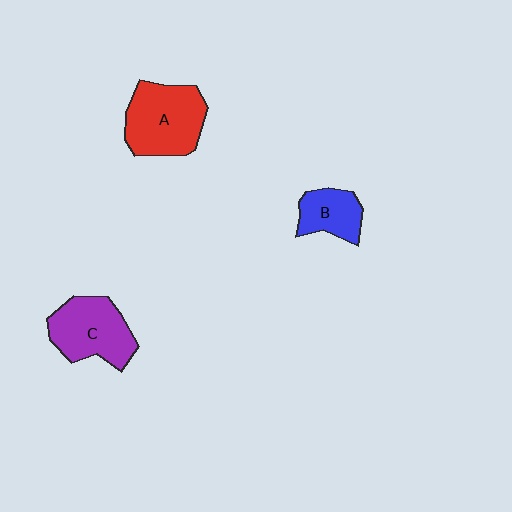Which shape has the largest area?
Shape A (red).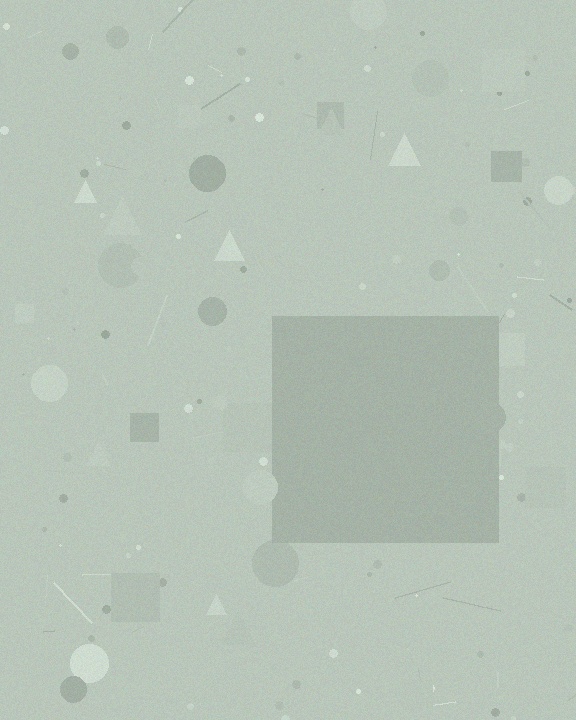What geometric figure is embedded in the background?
A square is embedded in the background.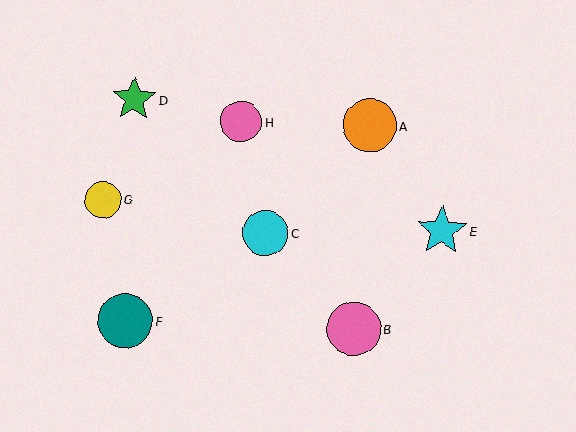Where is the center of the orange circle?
The center of the orange circle is at (370, 125).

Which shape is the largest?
The teal circle (labeled F) is the largest.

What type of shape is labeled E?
Shape E is a cyan star.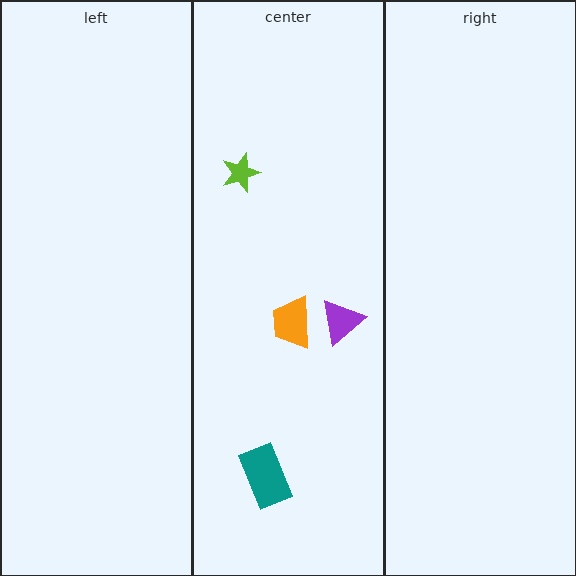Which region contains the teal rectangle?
The center region.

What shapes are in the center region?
The orange trapezoid, the lime star, the teal rectangle, the purple triangle.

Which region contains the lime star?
The center region.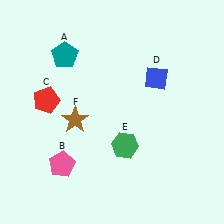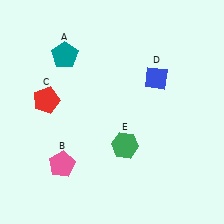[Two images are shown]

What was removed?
The brown star (F) was removed in Image 2.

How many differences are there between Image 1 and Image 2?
There is 1 difference between the two images.